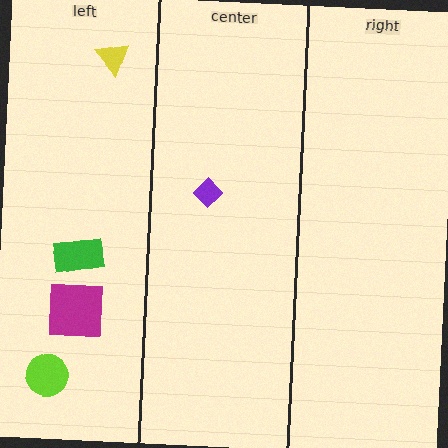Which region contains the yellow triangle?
The left region.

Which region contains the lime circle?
The left region.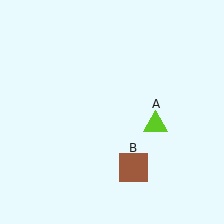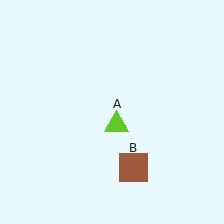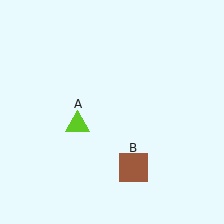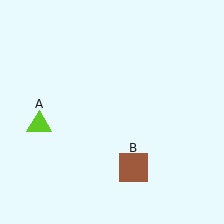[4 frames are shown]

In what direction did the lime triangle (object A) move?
The lime triangle (object A) moved left.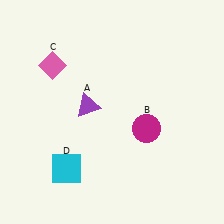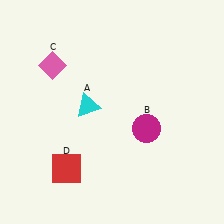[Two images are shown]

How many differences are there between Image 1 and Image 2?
There are 2 differences between the two images.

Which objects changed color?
A changed from purple to cyan. D changed from cyan to red.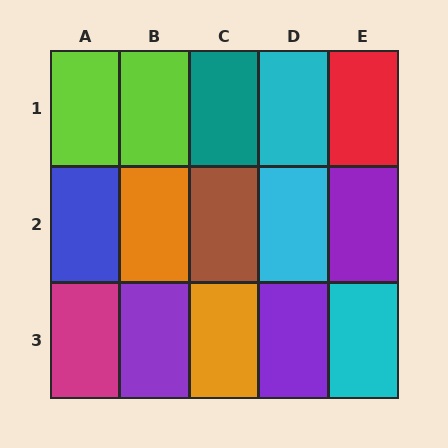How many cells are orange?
2 cells are orange.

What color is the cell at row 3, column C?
Orange.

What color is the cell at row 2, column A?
Blue.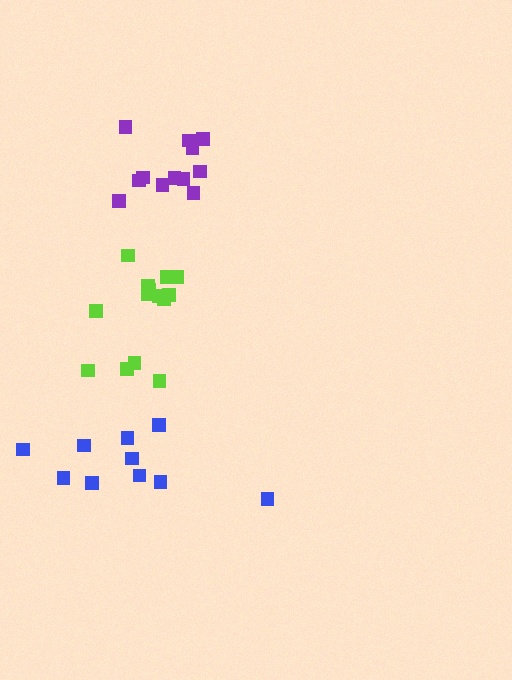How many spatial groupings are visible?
There are 3 spatial groupings.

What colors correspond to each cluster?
The clusters are colored: purple, lime, blue.